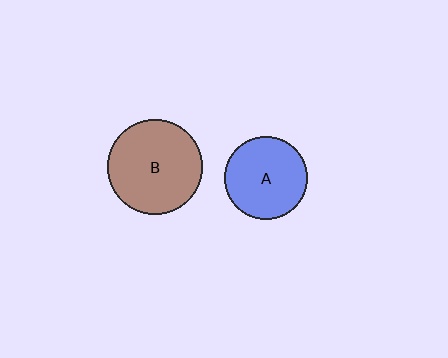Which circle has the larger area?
Circle B (brown).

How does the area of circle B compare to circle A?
Approximately 1.3 times.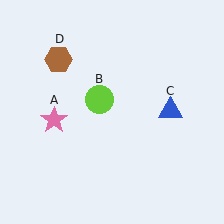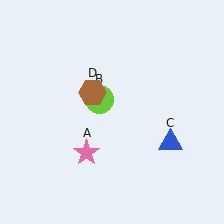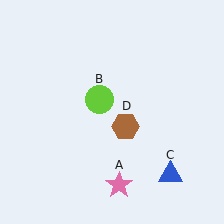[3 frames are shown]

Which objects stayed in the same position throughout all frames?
Lime circle (object B) remained stationary.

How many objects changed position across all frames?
3 objects changed position: pink star (object A), blue triangle (object C), brown hexagon (object D).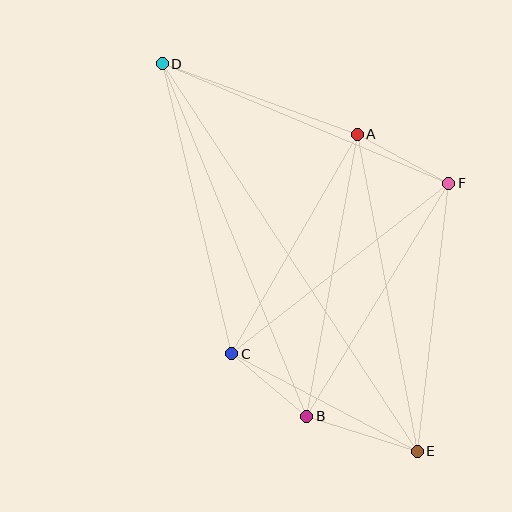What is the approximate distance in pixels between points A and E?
The distance between A and E is approximately 322 pixels.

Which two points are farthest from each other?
Points D and E are farthest from each other.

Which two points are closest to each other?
Points B and C are closest to each other.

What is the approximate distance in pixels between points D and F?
The distance between D and F is approximately 310 pixels.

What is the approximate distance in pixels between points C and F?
The distance between C and F is approximately 276 pixels.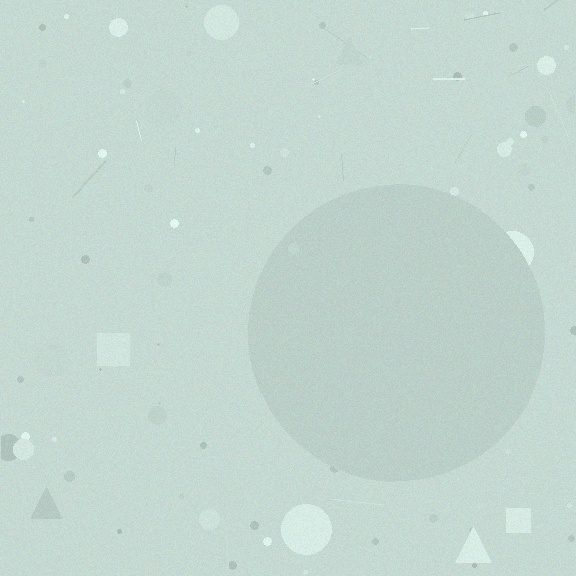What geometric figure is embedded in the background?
A circle is embedded in the background.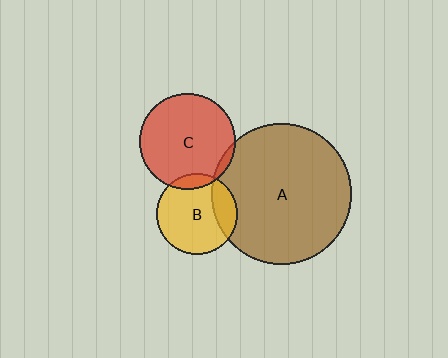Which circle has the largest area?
Circle A (brown).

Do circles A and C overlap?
Yes.